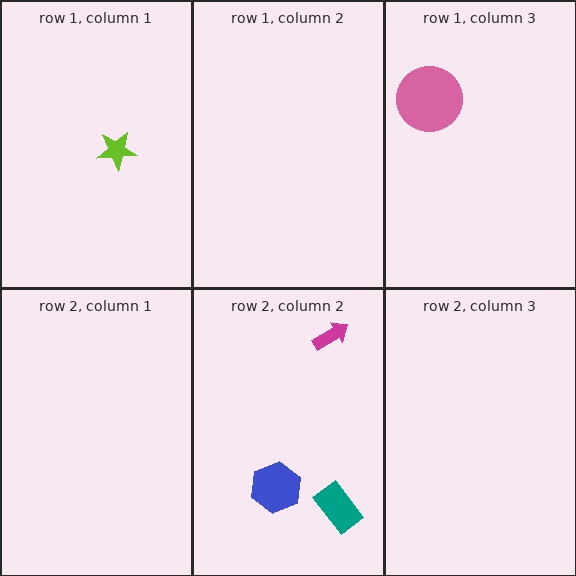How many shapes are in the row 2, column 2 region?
3.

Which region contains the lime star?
The row 1, column 1 region.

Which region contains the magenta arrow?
The row 2, column 2 region.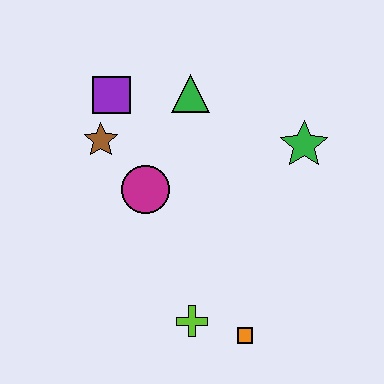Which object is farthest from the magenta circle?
The orange square is farthest from the magenta circle.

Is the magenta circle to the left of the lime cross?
Yes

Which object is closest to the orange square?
The lime cross is closest to the orange square.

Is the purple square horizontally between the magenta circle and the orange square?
No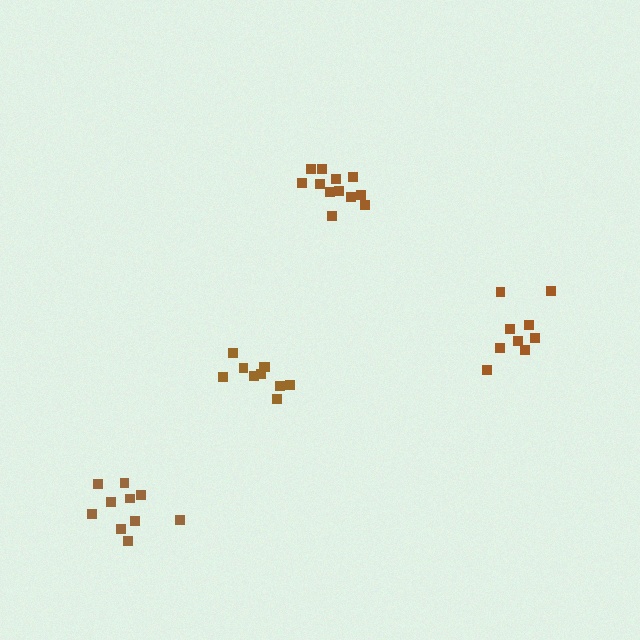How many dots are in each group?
Group 1: 10 dots, Group 2: 10 dots, Group 3: 9 dots, Group 4: 13 dots (42 total).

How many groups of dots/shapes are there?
There are 4 groups.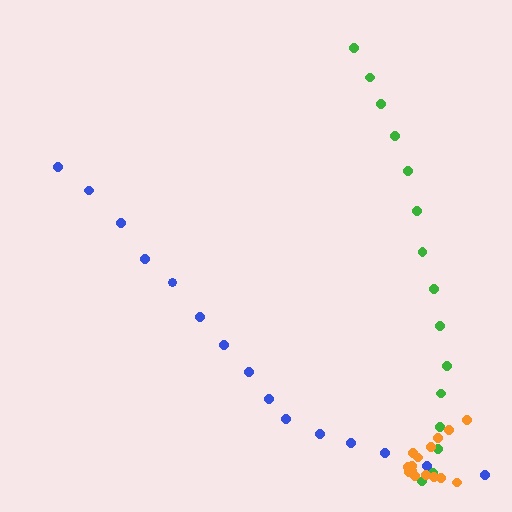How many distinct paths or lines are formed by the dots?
There are 3 distinct paths.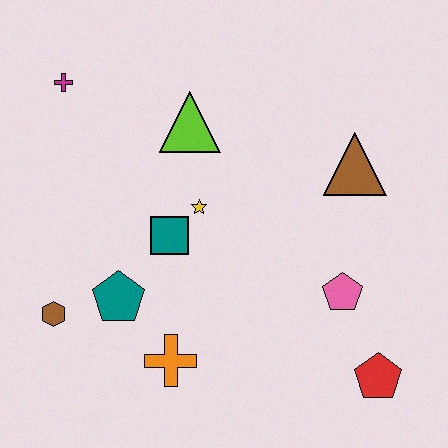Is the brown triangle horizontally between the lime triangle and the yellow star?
No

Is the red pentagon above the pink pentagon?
No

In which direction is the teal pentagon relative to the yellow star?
The teal pentagon is below the yellow star.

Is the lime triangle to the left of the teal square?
No